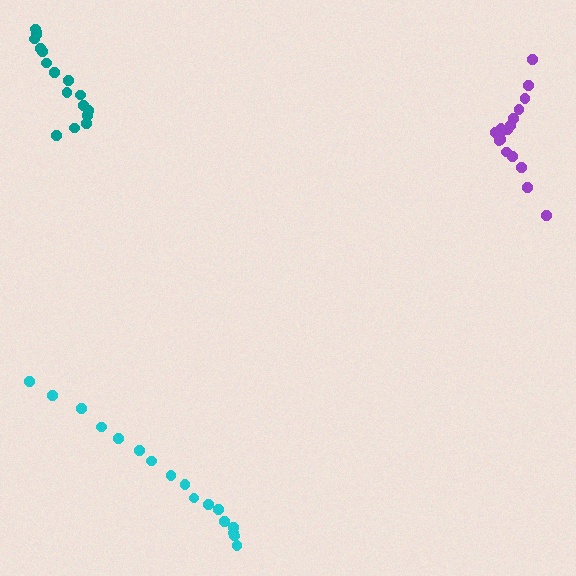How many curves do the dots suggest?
There are 3 distinct paths.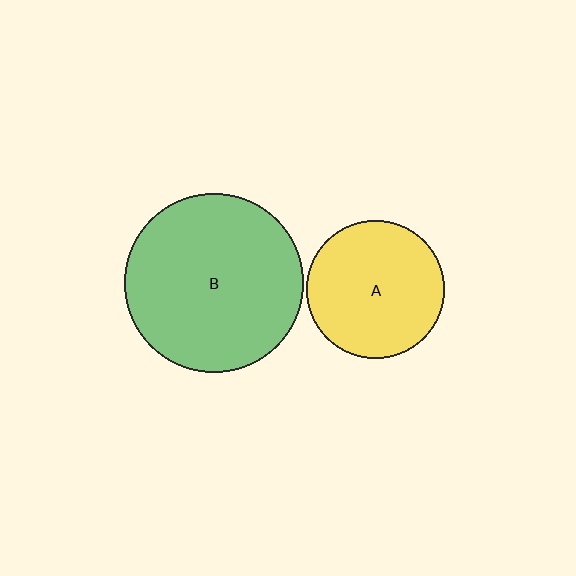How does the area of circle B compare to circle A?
Approximately 1.7 times.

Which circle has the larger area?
Circle B (green).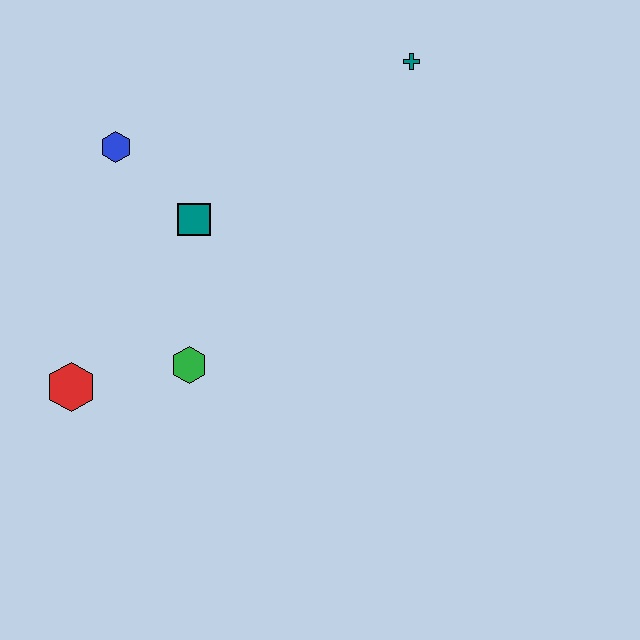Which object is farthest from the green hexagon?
The teal cross is farthest from the green hexagon.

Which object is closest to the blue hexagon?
The teal square is closest to the blue hexagon.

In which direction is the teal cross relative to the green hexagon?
The teal cross is above the green hexagon.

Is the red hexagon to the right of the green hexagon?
No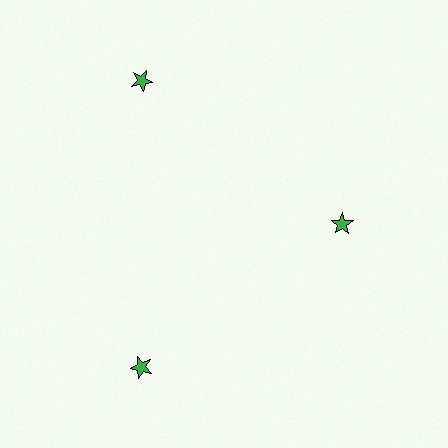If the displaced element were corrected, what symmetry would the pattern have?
It would have 3-fold rotational symmetry — the pattern would map onto itself every 120 degrees.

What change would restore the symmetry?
The symmetry would be restored by moving it outward, back onto the ring so that all 3 stars sit at equal angles and equal distance from the center.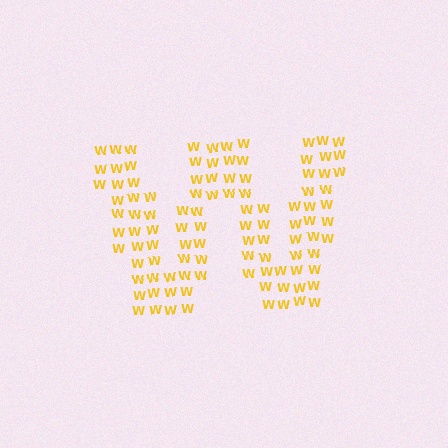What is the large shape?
The large shape is the letter W.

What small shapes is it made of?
It is made of small letter W's.